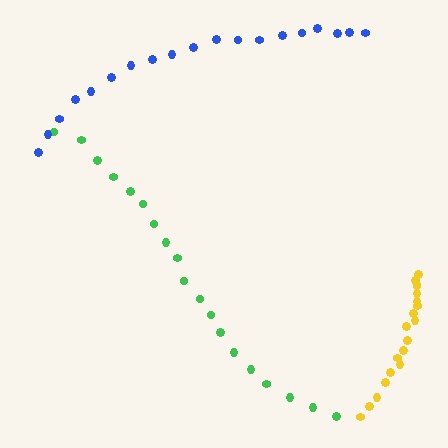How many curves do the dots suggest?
There are 3 distinct paths.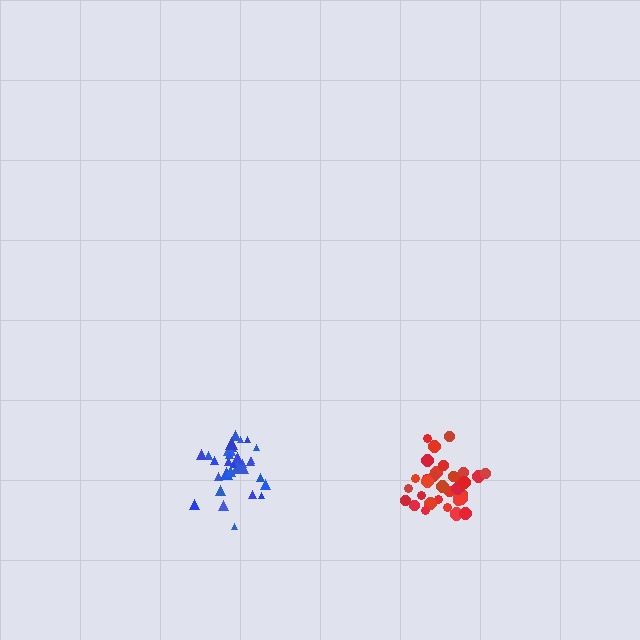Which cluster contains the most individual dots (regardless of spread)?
Red (35).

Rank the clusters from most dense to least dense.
red, blue.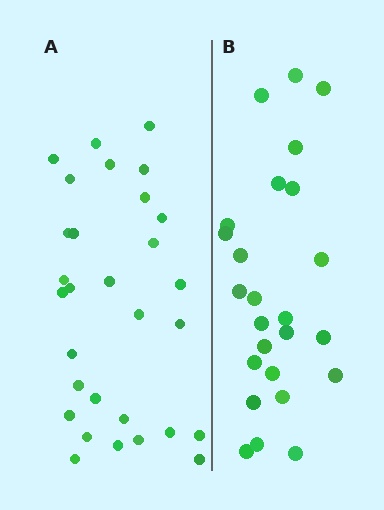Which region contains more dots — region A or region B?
Region A (the left region) has more dots.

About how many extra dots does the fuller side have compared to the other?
Region A has about 5 more dots than region B.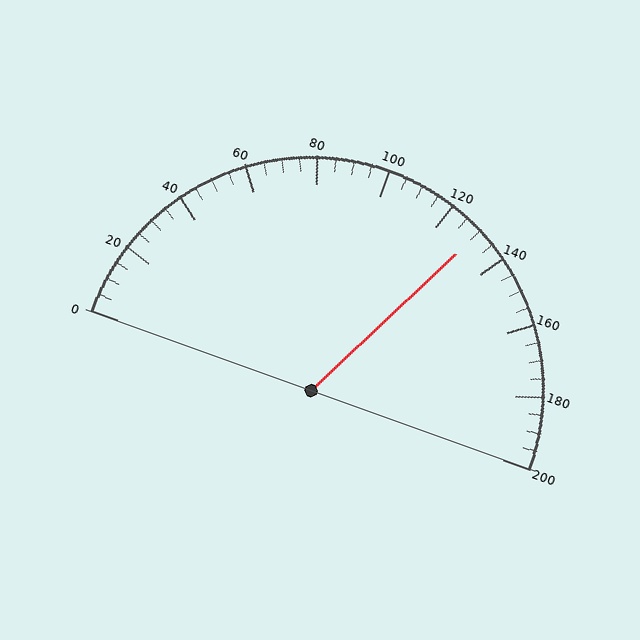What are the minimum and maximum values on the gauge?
The gauge ranges from 0 to 200.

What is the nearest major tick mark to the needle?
The nearest major tick mark is 120.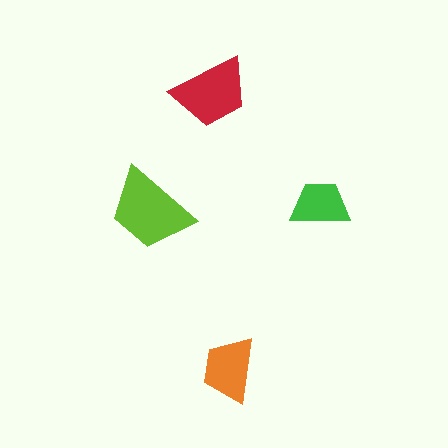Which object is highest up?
The red trapezoid is topmost.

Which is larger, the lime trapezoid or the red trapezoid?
The lime one.